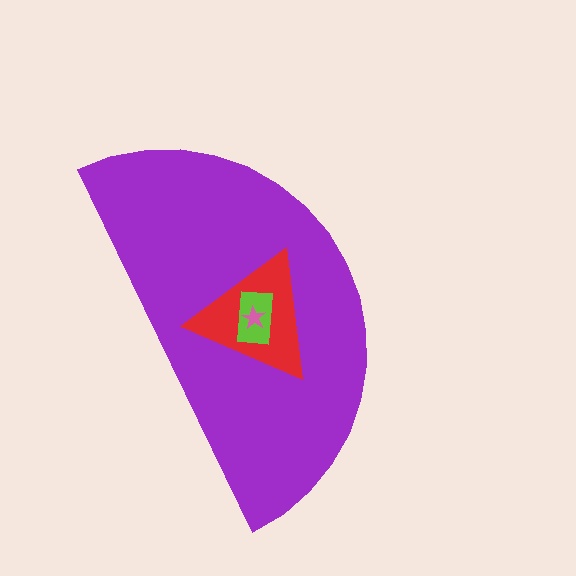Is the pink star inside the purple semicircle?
Yes.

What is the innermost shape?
The pink star.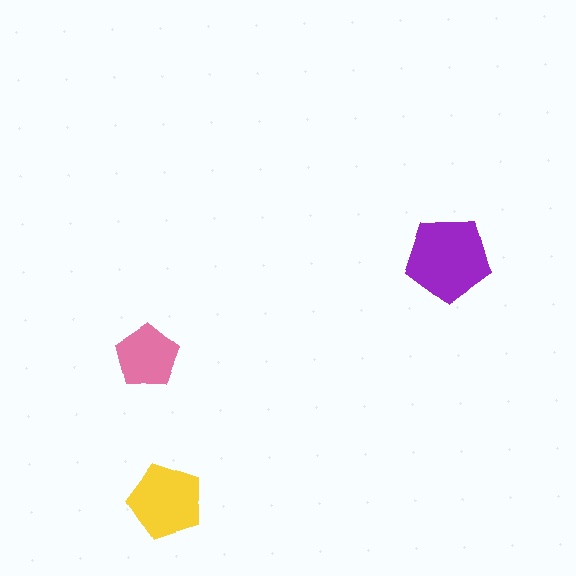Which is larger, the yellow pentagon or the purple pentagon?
The purple one.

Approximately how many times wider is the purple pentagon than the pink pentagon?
About 1.5 times wider.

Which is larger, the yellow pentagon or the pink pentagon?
The yellow one.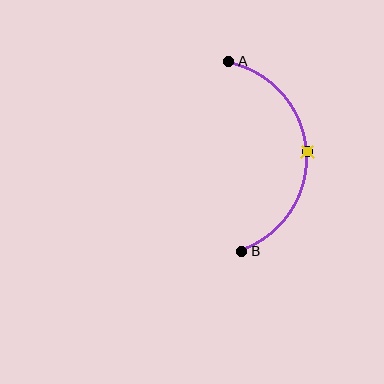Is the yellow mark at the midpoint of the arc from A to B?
Yes. The yellow mark lies on the arc at equal arc-length from both A and B — it is the arc midpoint.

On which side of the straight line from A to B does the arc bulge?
The arc bulges to the right of the straight line connecting A and B.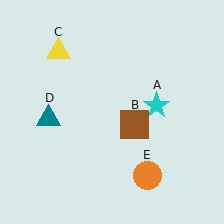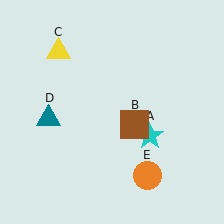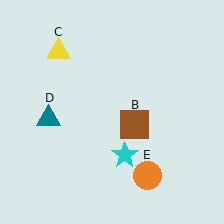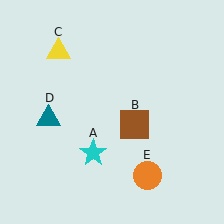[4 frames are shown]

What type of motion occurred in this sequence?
The cyan star (object A) rotated clockwise around the center of the scene.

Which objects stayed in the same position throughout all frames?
Brown square (object B) and yellow triangle (object C) and teal triangle (object D) and orange circle (object E) remained stationary.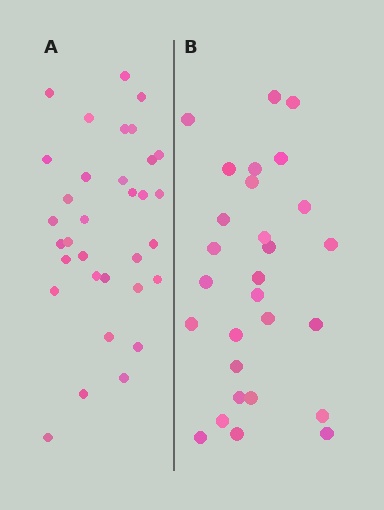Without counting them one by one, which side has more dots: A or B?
Region A (the left region) has more dots.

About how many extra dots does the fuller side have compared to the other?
Region A has about 5 more dots than region B.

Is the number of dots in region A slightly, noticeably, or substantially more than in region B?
Region A has only slightly more — the two regions are fairly close. The ratio is roughly 1.2 to 1.